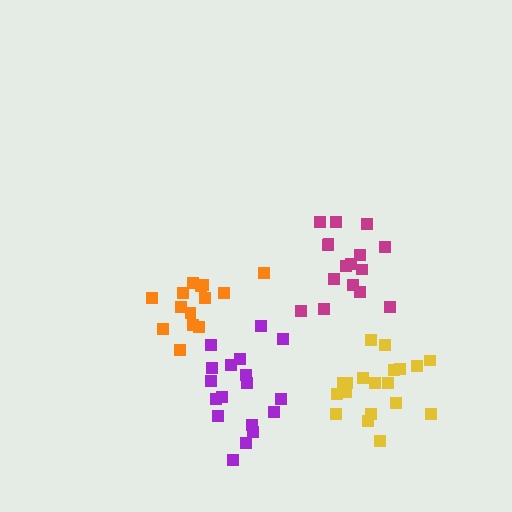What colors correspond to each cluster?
The clusters are colored: orange, purple, magenta, yellow.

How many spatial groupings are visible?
There are 4 spatial groupings.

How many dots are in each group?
Group 1: 14 dots, Group 2: 18 dots, Group 3: 16 dots, Group 4: 19 dots (67 total).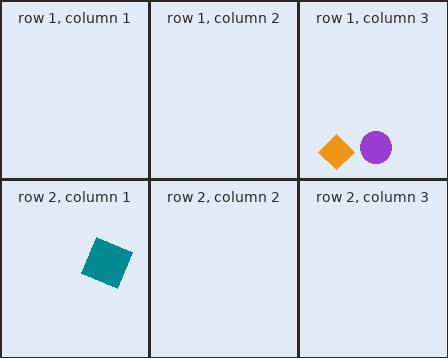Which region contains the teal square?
The row 2, column 1 region.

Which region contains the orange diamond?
The row 1, column 3 region.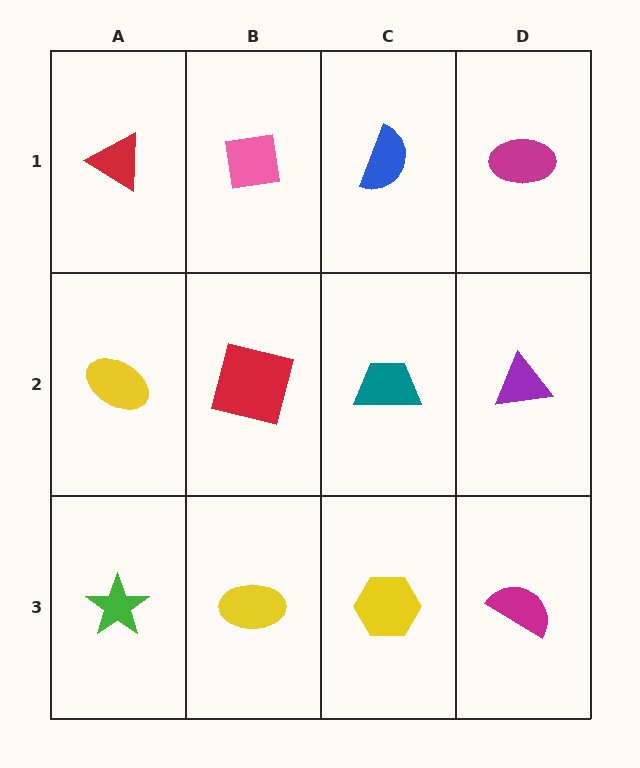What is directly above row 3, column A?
A yellow ellipse.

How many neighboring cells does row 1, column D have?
2.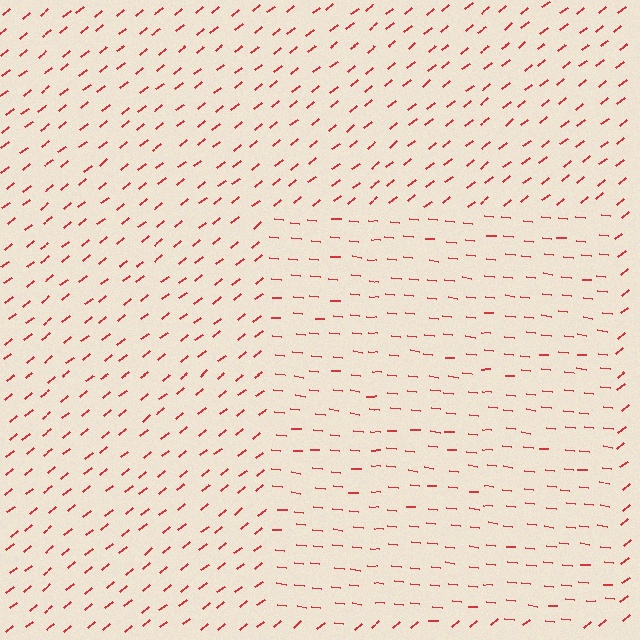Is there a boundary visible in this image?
Yes, there is a texture boundary formed by a change in line orientation.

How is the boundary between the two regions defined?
The boundary is defined purely by a change in line orientation (approximately 45 degrees difference). All lines are the same color and thickness.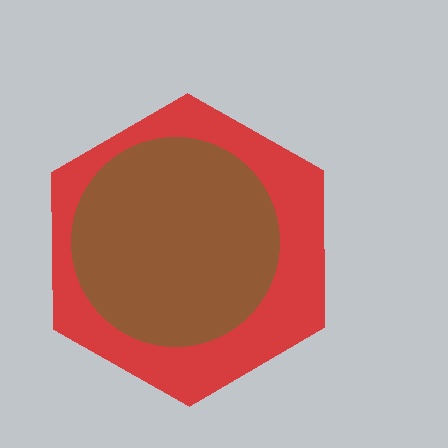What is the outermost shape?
The red hexagon.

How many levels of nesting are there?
2.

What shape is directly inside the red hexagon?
The brown circle.